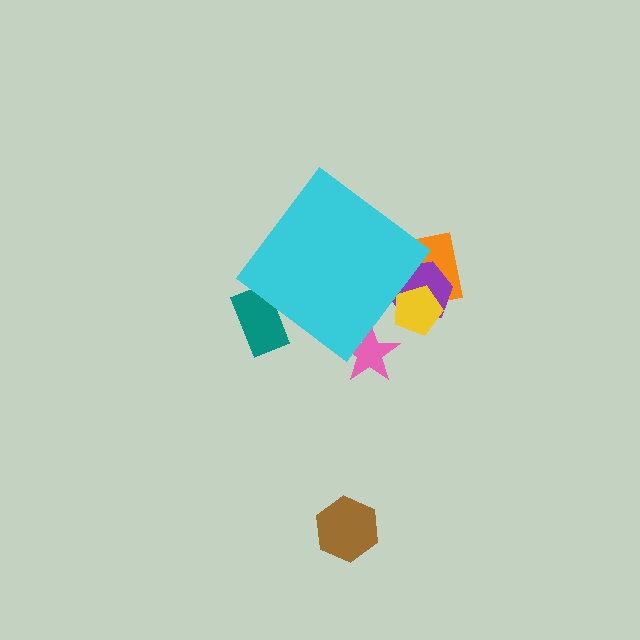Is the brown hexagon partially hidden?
No, the brown hexagon is fully visible.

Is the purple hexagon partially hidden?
Yes, the purple hexagon is partially hidden behind the cyan diamond.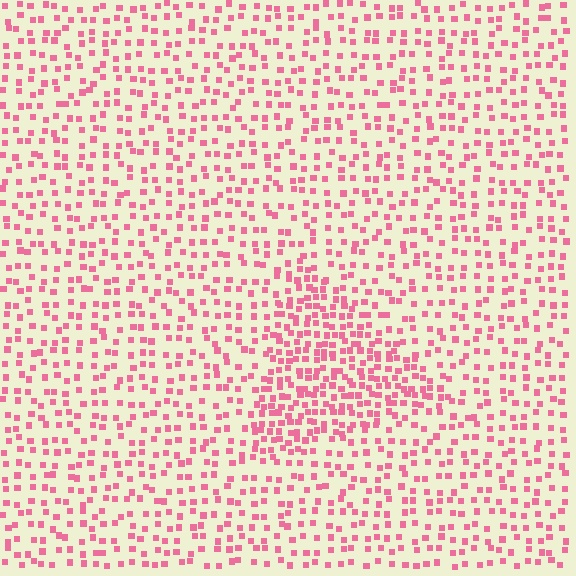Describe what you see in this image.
The image contains small pink elements arranged at two different densities. A triangle-shaped region is visible where the elements are more densely packed than the surrounding area.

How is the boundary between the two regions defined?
The boundary is defined by a change in element density (approximately 1.9x ratio). All elements are the same color, size, and shape.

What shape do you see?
I see a triangle.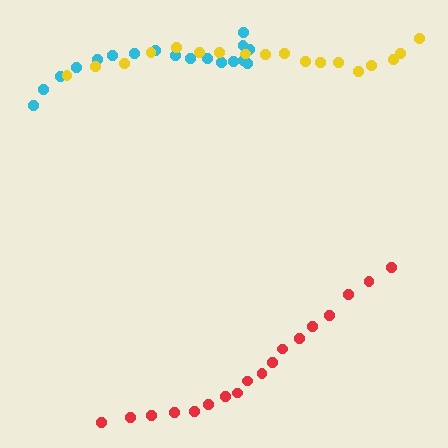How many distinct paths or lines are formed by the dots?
There are 3 distinct paths.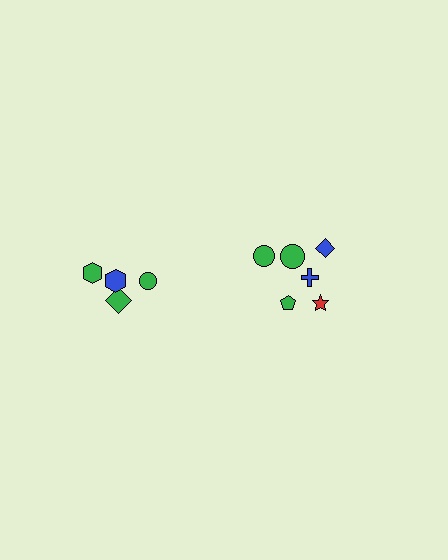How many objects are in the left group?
There are 4 objects.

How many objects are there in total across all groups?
There are 10 objects.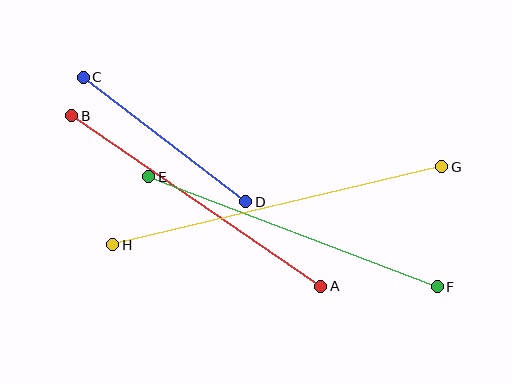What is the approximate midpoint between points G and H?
The midpoint is at approximately (277, 206) pixels.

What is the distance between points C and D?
The distance is approximately 205 pixels.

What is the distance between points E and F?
The distance is approximately 308 pixels.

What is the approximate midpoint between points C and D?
The midpoint is at approximately (165, 140) pixels.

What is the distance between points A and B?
The distance is approximately 302 pixels.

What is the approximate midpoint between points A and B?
The midpoint is at approximately (196, 201) pixels.